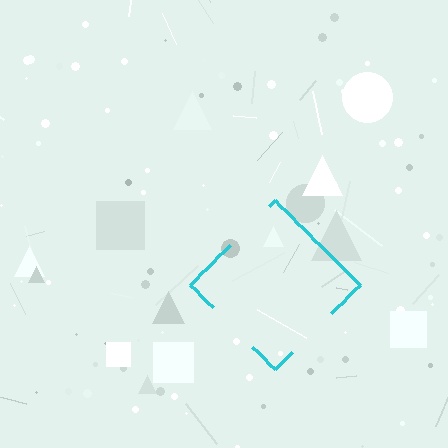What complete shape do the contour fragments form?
The contour fragments form a diamond.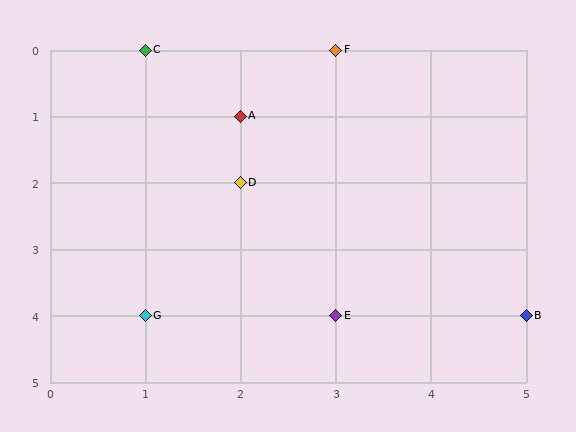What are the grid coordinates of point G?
Point G is at grid coordinates (1, 4).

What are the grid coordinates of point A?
Point A is at grid coordinates (2, 1).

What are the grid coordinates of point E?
Point E is at grid coordinates (3, 4).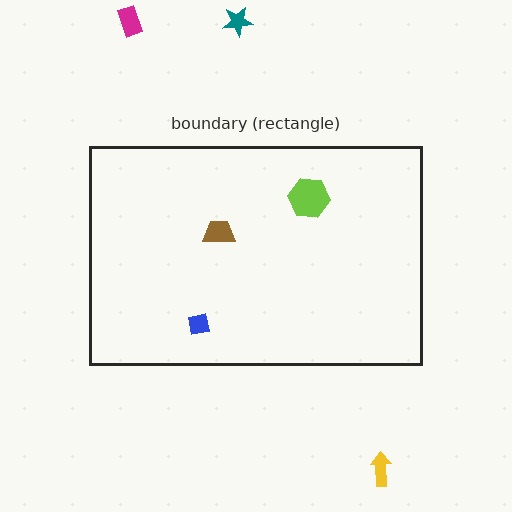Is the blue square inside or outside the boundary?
Inside.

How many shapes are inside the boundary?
3 inside, 3 outside.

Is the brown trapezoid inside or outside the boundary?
Inside.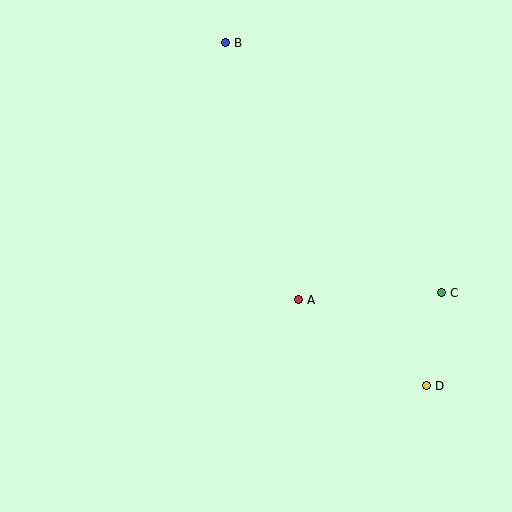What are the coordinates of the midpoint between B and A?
The midpoint between B and A is at (262, 171).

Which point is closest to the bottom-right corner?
Point D is closest to the bottom-right corner.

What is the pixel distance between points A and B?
The distance between A and B is 267 pixels.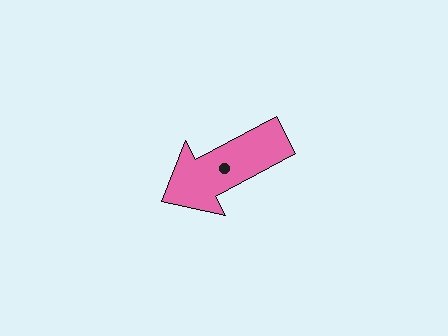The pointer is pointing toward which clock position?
Roughly 8 o'clock.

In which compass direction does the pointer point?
Southwest.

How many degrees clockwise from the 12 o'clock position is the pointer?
Approximately 242 degrees.